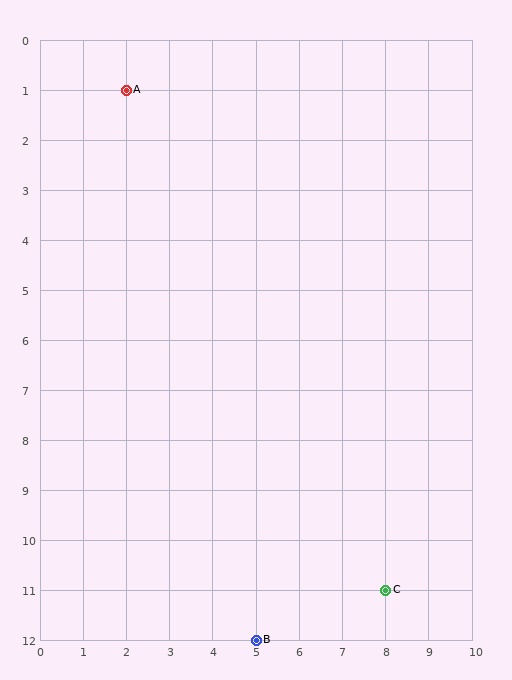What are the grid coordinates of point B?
Point B is at grid coordinates (5, 12).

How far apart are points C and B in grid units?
Points C and B are 3 columns and 1 row apart (about 3.2 grid units diagonally).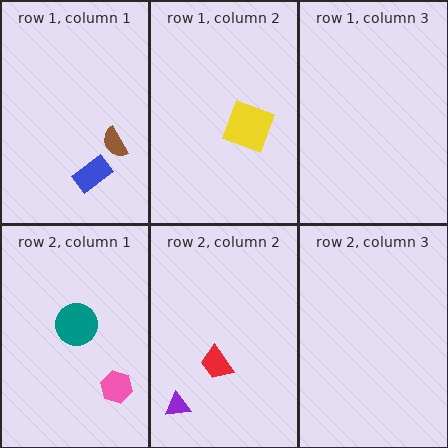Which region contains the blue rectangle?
The row 1, column 1 region.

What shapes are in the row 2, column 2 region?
The red trapezoid, the purple triangle.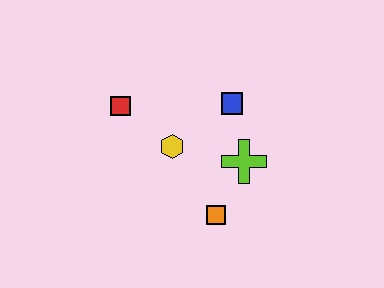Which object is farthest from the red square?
The orange square is farthest from the red square.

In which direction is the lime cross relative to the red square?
The lime cross is to the right of the red square.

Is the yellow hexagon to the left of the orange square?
Yes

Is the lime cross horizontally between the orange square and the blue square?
No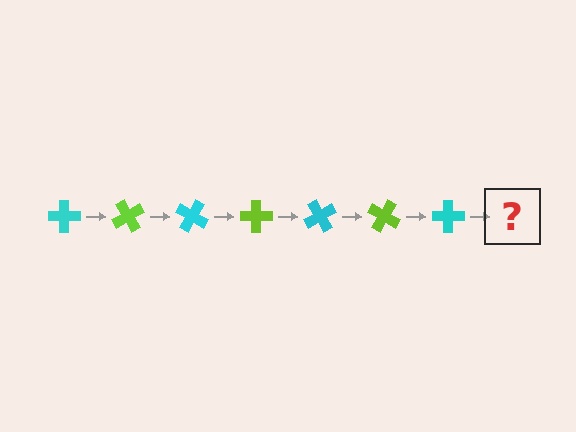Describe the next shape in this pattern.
It should be a lime cross, rotated 420 degrees from the start.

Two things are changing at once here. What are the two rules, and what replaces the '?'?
The two rules are that it rotates 60 degrees each step and the color cycles through cyan and lime. The '?' should be a lime cross, rotated 420 degrees from the start.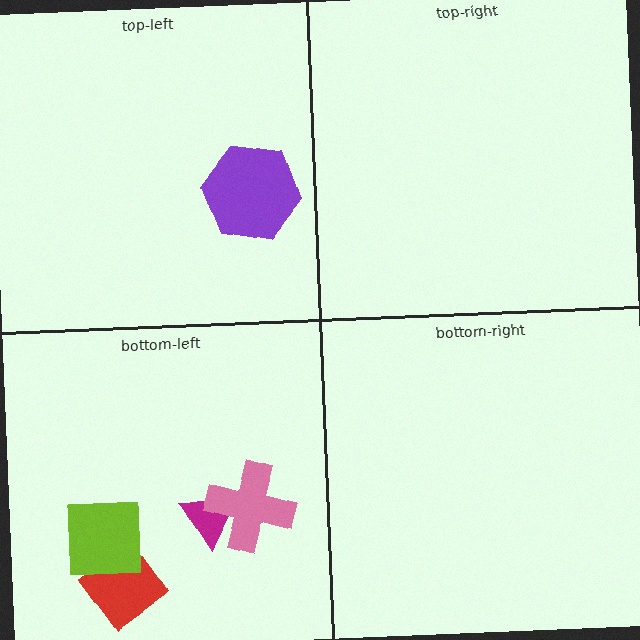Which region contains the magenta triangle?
The bottom-left region.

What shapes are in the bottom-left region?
The magenta triangle, the pink cross, the red diamond, the lime square.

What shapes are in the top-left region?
The purple hexagon.